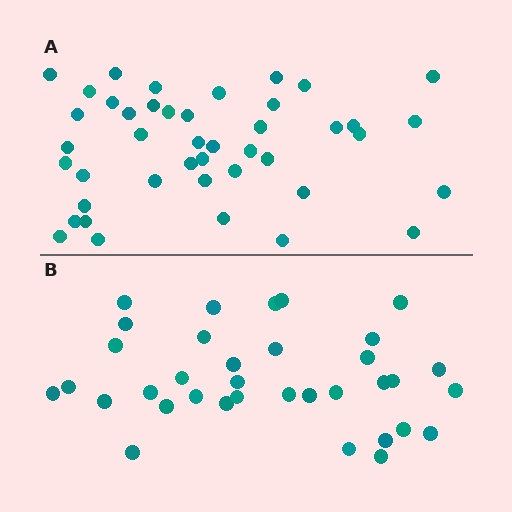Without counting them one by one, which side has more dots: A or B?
Region A (the top region) has more dots.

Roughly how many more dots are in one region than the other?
Region A has roughly 8 or so more dots than region B.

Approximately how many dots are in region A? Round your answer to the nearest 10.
About 40 dots. (The exact count is 43, which rounds to 40.)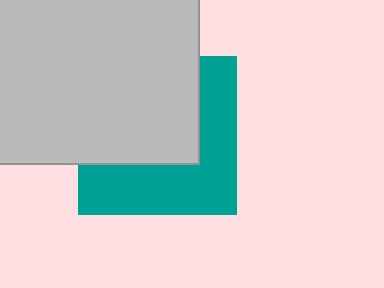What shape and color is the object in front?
The object in front is a light gray square.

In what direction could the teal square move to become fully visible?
The teal square could move toward the lower-right. That would shift it out from behind the light gray square entirely.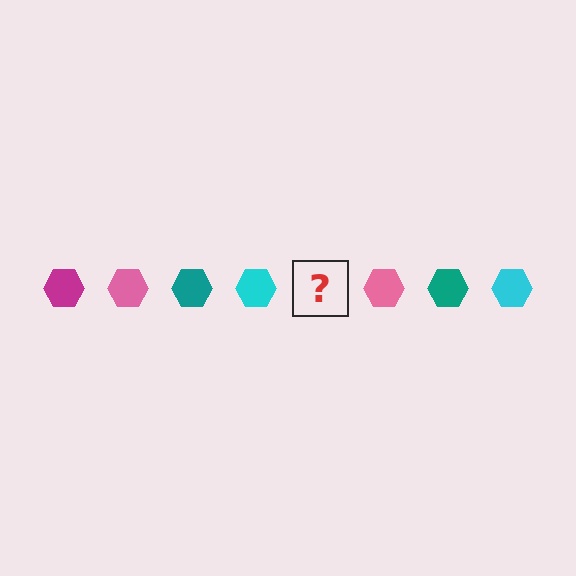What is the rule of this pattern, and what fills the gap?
The rule is that the pattern cycles through magenta, pink, teal, cyan hexagons. The gap should be filled with a magenta hexagon.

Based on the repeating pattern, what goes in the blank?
The blank should be a magenta hexagon.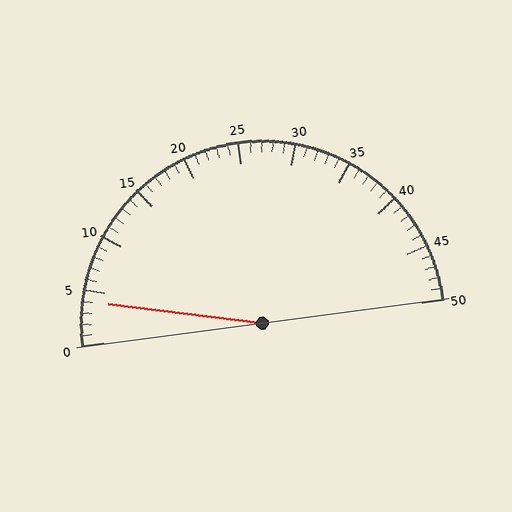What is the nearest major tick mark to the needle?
The nearest major tick mark is 5.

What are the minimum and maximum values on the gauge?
The gauge ranges from 0 to 50.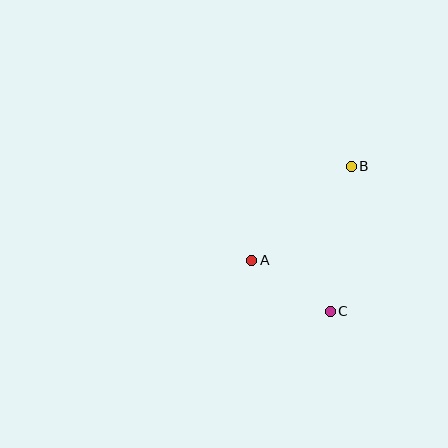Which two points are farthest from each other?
Points B and C are farthest from each other.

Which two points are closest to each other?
Points A and C are closest to each other.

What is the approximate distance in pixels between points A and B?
The distance between A and B is approximately 137 pixels.